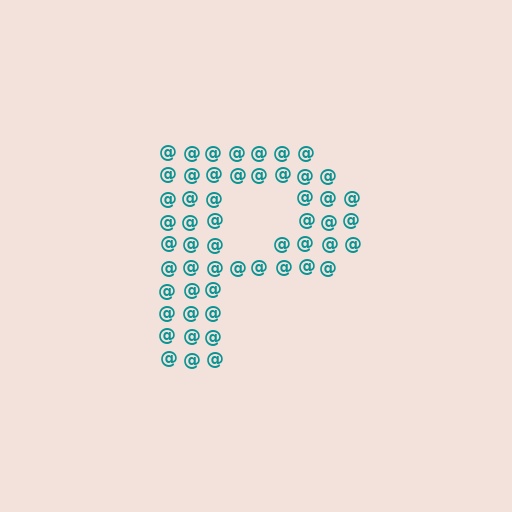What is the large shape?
The large shape is the letter P.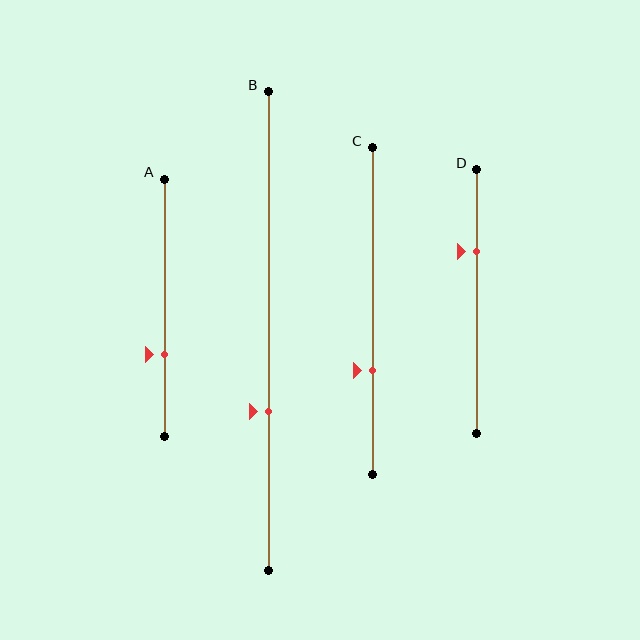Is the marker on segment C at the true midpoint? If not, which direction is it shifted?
No, the marker on segment C is shifted downward by about 18% of the segment length.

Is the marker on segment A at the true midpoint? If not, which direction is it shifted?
No, the marker on segment A is shifted downward by about 18% of the segment length.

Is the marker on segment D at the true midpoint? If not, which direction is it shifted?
No, the marker on segment D is shifted upward by about 19% of the segment length.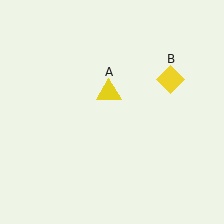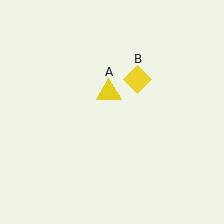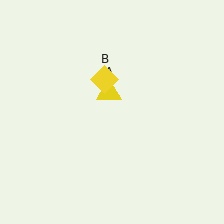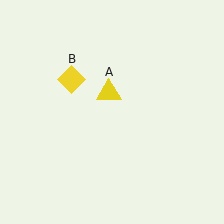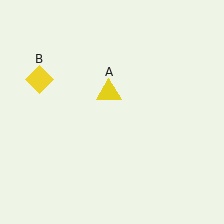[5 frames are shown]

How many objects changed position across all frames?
1 object changed position: yellow diamond (object B).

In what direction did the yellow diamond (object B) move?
The yellow diamond (object B) moved left.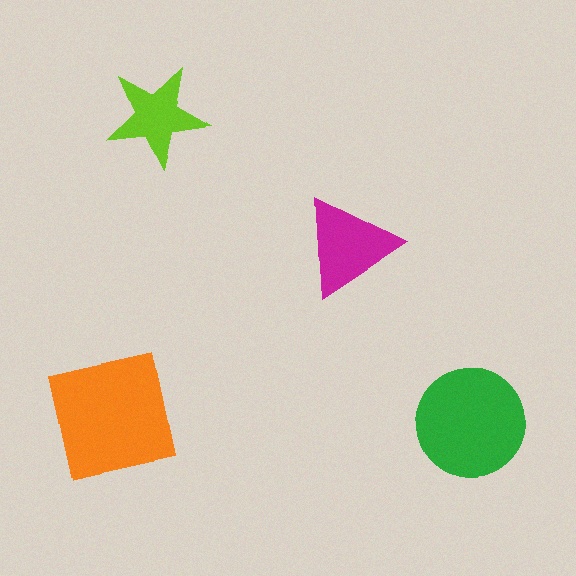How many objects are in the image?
There are 4 objects in the image.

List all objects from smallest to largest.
The lime star, the magenta triangle, the green circle, the orange square.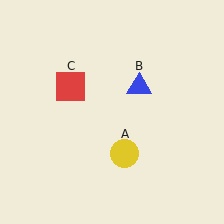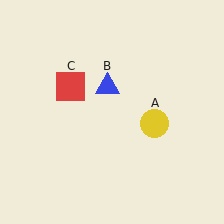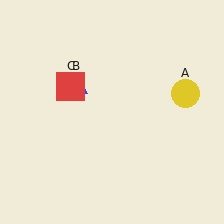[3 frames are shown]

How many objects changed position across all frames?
2 objects changed position: yellow circle (object A), blue triangle (object B).